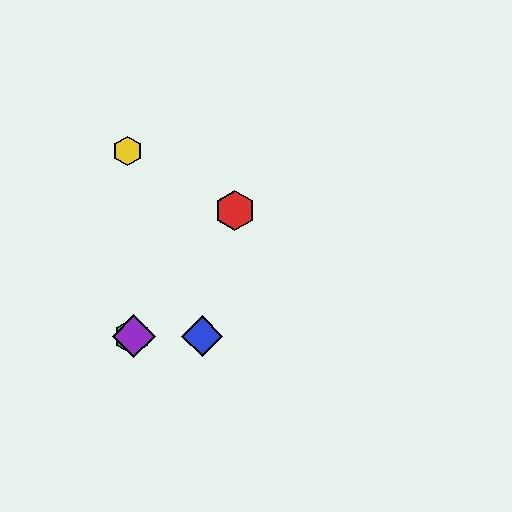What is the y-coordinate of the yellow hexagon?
The yellow hexagon is at y≈151.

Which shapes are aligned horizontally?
The blue diamond, the green hexagon, the purple diamond are aligned horizontally.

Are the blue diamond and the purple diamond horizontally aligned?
Yes, both are at y≈336.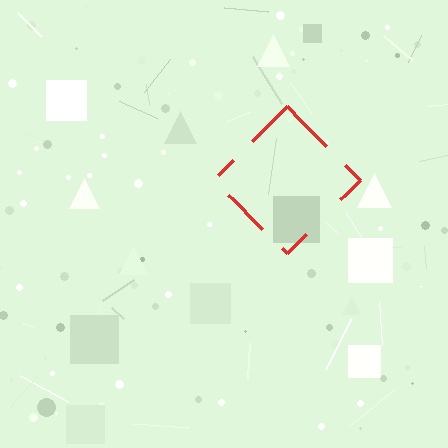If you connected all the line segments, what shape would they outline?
They would outline a diamond.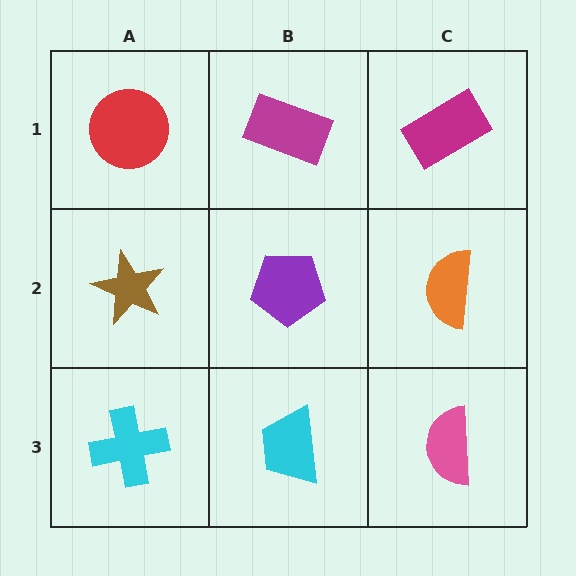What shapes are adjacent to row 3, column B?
A purple pentagon (row 2, column B), a cyan cross (row 3, column A), a pink semicircle (row 3, column C).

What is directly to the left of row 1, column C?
A magenta rectangle.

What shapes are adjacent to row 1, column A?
A brown star (row 2, column A), a magenta rectangle (row 1, column B).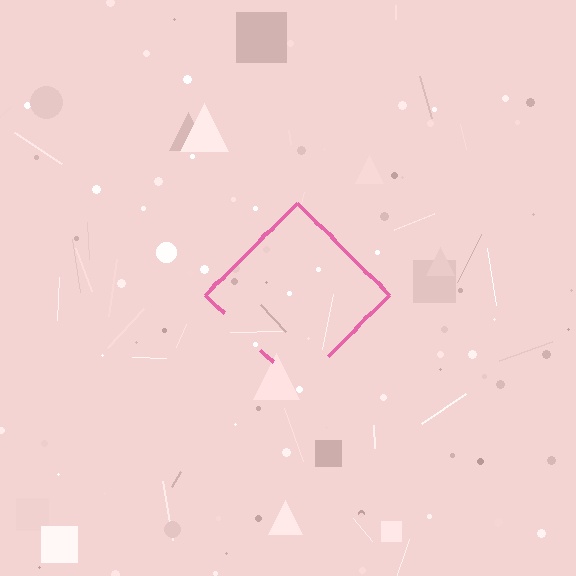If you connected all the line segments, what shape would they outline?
They would outline a diamond.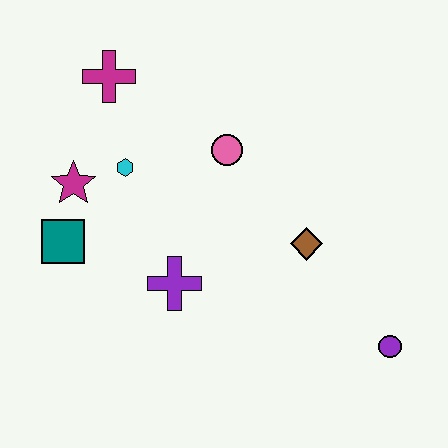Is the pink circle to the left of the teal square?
No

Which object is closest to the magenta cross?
The cyan hexagon is closest to the magenta cross.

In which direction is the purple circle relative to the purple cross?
The purple circle is to the right of the purple cross.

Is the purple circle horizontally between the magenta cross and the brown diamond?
No